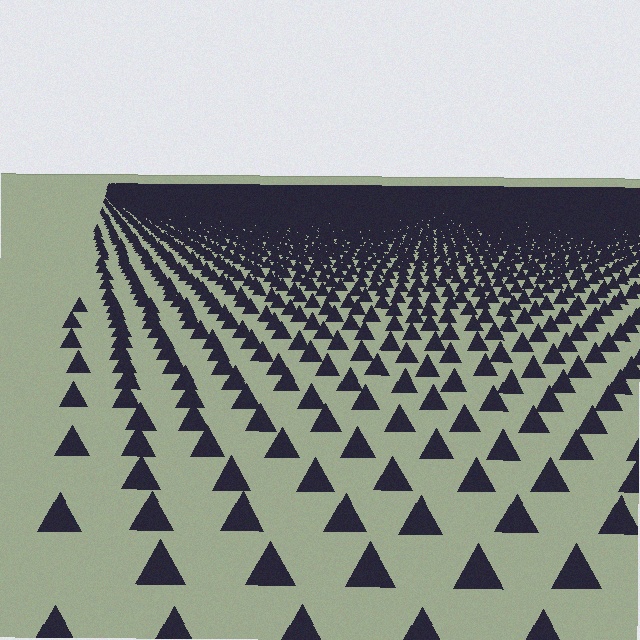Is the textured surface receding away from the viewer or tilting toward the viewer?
The surface is receding away from the viewer. Texture elements get smaller and denser toward the top.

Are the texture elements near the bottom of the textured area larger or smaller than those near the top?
Larger. Near the bottom, elements are closer to the viewer and appear at a bigger on-screen size.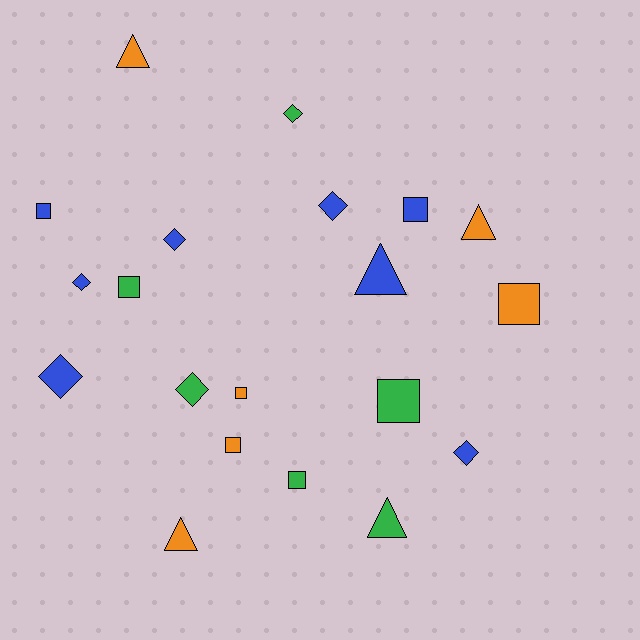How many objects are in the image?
There are 20 objects.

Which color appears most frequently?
Blue, with 8 objects.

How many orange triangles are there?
There are 3 orange triangles.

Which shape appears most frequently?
Square, with 8 objects.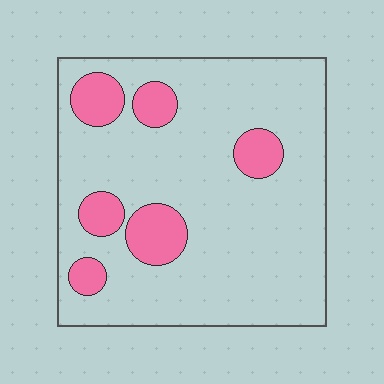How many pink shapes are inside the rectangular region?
6.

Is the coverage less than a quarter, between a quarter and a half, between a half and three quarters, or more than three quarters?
Less than a quarter.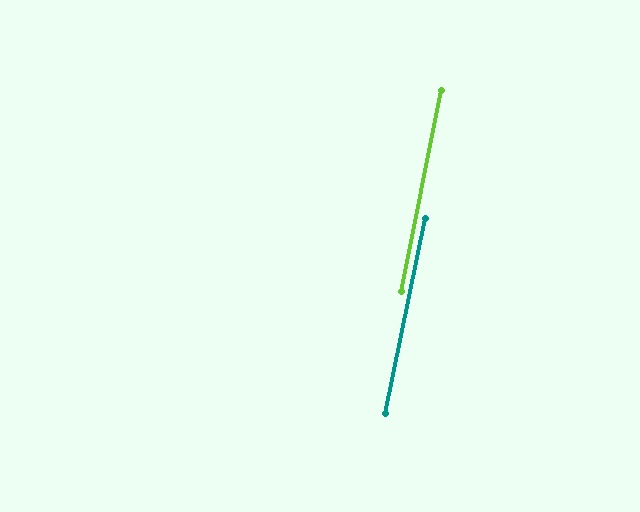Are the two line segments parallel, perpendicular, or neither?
Parallel — their directions differ by only 0.5°.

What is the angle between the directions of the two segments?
Approximately 1 degree.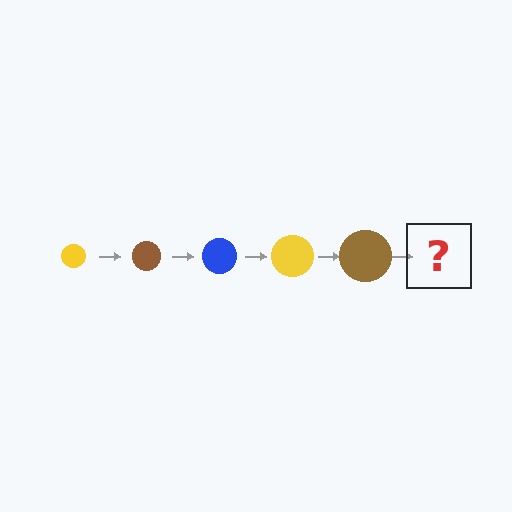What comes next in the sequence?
The next element should be a blue circle, larger than the previous one.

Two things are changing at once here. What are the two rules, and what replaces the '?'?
The two rules are that the circle grows larger each step and the color cycles through yellow, brown, and blue. The '?' should be a blue circle, larger than the previous one.